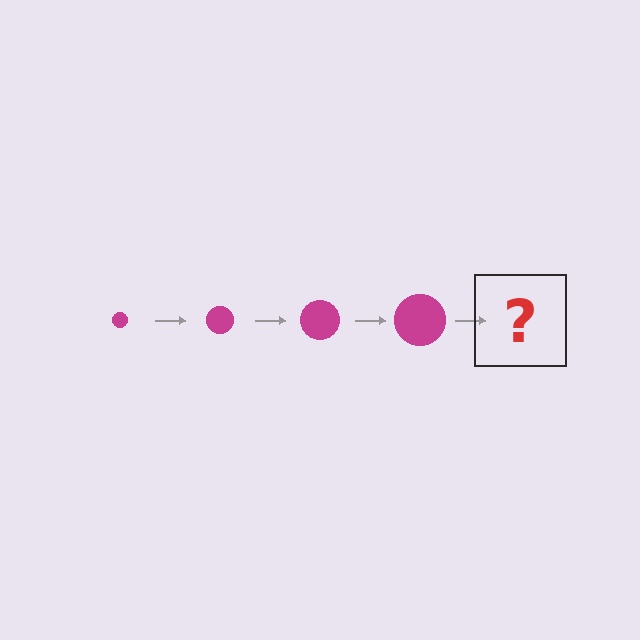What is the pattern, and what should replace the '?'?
The pattern is that the circle gets progressively larger each step. The '?' should be a magenta circle, larger than the previous one.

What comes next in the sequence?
The next element should be a magenta circle, larger than the previous one.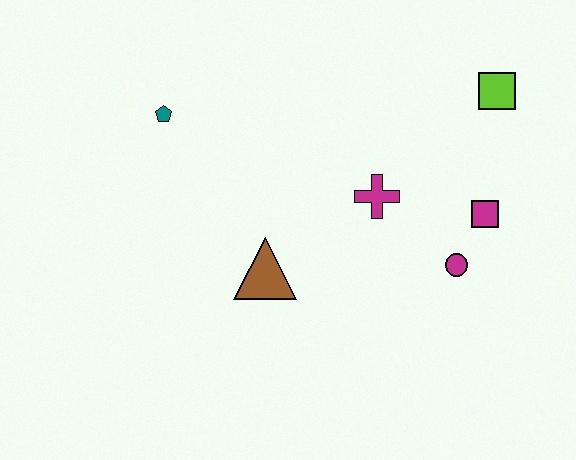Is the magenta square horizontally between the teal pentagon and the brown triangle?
No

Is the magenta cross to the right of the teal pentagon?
Yes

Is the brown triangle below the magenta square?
Yes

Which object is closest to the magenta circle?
The magenta square is closest to the magenta circle.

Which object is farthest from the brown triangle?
The lime square is farthest from the brown triangle.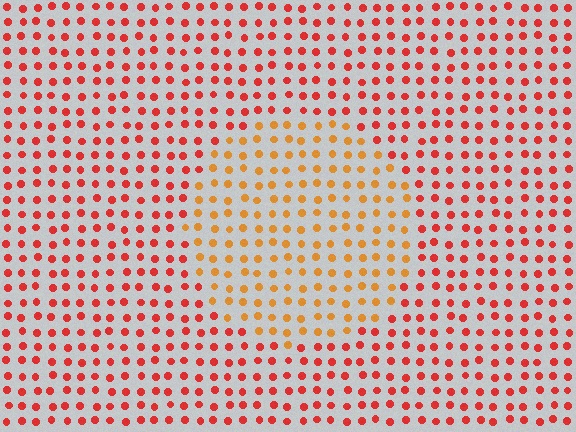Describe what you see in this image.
The image is filled with small red elements in a uniform arrangement. A circle-shaped region is visible where the elements are tinted to a slightly different hue, forming a subtle color boundary.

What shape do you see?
I see a circle.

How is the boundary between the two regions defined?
The boundary is defined purely by a slight shift in hue (about 33 degrees). Spacing, size, and orientation are identical on both sides.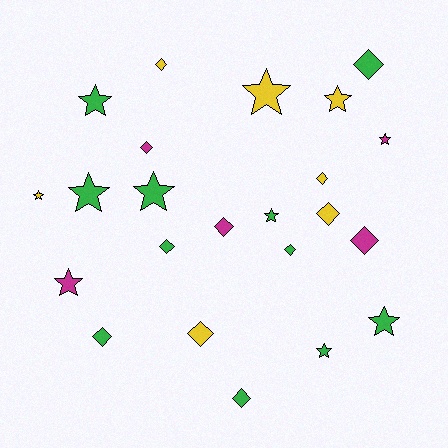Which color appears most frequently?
Green, with 11 objects.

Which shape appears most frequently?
Diamond, with 12 objects.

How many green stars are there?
There are 6 green stars.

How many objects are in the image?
There are 23 objects.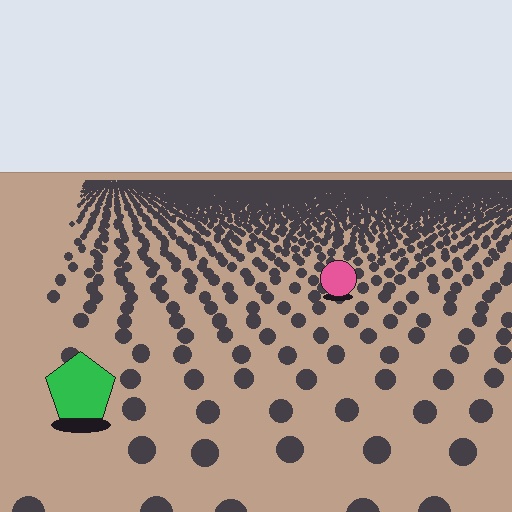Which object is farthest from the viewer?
The pink circle is farthest from the viewer. It appears smaller and the ground texture around it is denser.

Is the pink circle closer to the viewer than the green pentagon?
No. The green pentagon is closer — you can tell from the texture gradient: the ground texture is coarser near it.